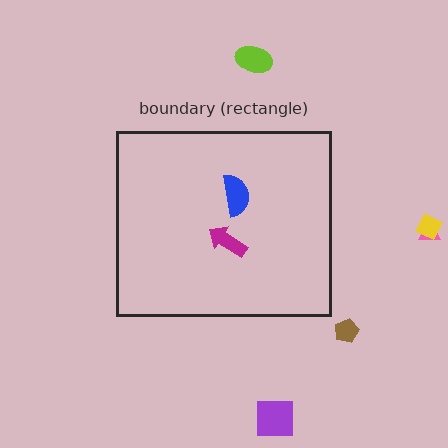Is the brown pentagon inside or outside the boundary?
Outside.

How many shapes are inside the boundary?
2 inside, 5 outside.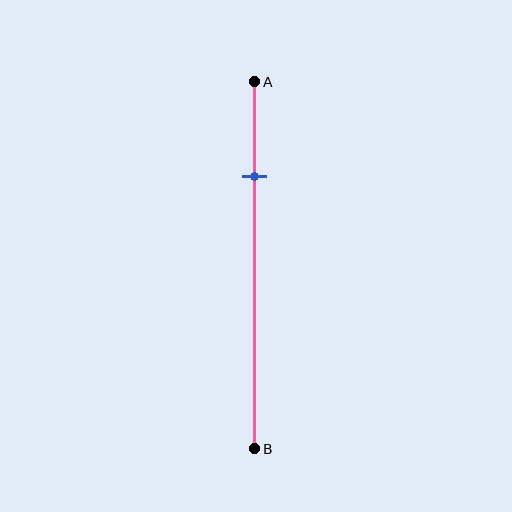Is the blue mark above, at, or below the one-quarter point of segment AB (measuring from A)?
The blue mark is approximately at the one-quarter point of segment AB.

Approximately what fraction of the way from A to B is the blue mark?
The blue mark is approximately 25% of the way from A to B.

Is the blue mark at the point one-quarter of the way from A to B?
Yes, the mark is approximately at the one-quarter point.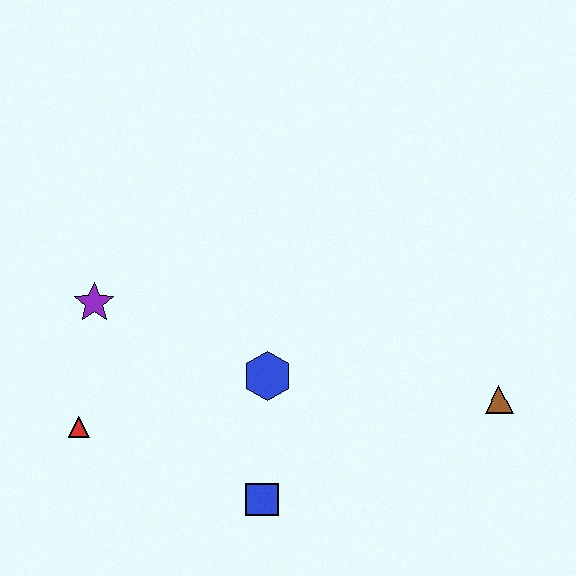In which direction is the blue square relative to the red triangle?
The blue square is to the right of the red triangle.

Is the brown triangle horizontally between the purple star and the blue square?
No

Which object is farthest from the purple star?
The brown triangle is farthest from the purple star.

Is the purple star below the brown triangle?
No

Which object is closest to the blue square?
The blue hexagon is closest to the blue square.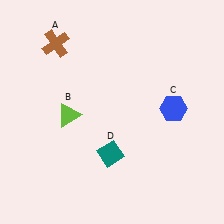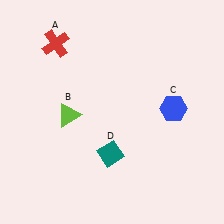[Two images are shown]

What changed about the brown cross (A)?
In Image 1, A is brown. In Image 2, it changed to red.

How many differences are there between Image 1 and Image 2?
There is 1 difference between the two images.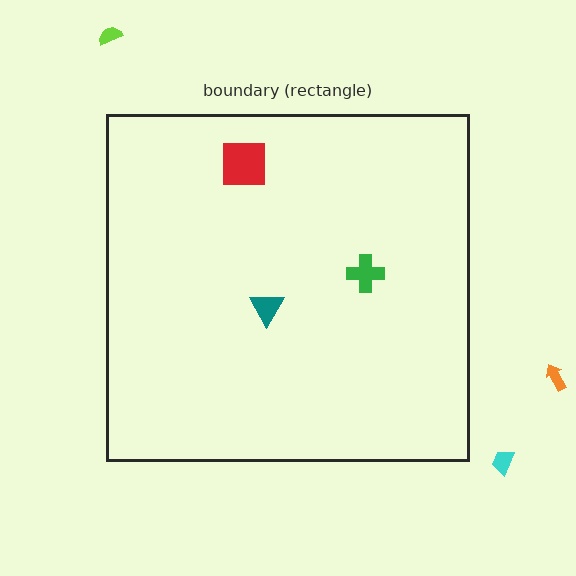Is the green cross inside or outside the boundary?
Inside.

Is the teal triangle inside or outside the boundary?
Inside.